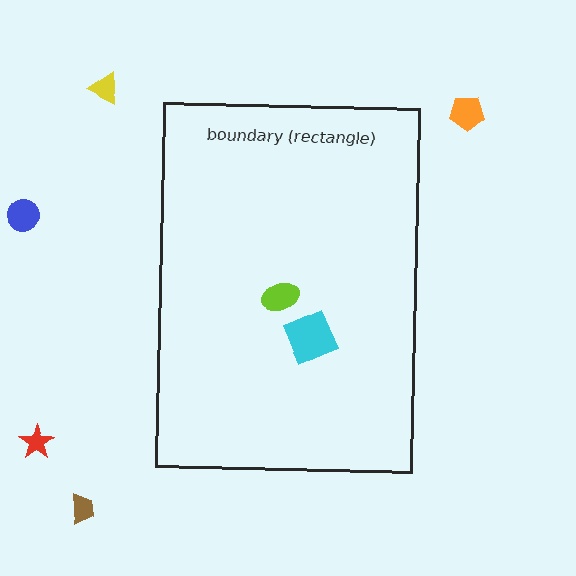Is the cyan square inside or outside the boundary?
Inside.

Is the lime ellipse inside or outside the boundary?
Inside.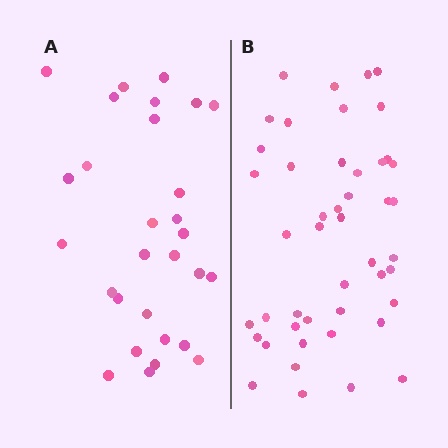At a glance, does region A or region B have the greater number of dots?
Region B (the right region) has more dots.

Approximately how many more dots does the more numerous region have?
Region B has approximately 15 more dots than region A.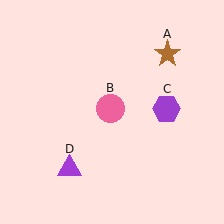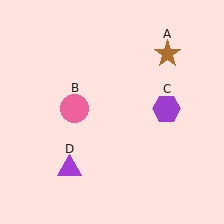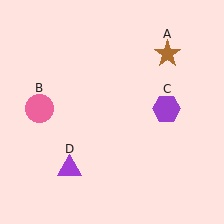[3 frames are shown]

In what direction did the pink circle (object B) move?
The pink circle (object B) moved left.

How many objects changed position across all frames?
1 object changed position: pink circle (object B).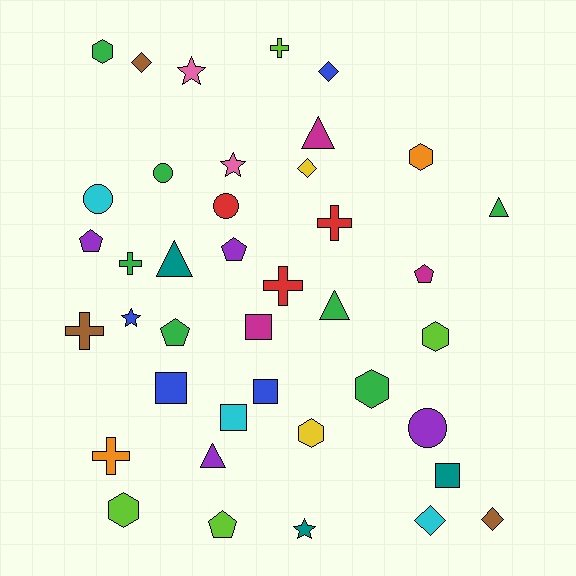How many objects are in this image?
There are 40 objects.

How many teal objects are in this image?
There are 3 teal objects.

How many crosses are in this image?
There are 6 crosses.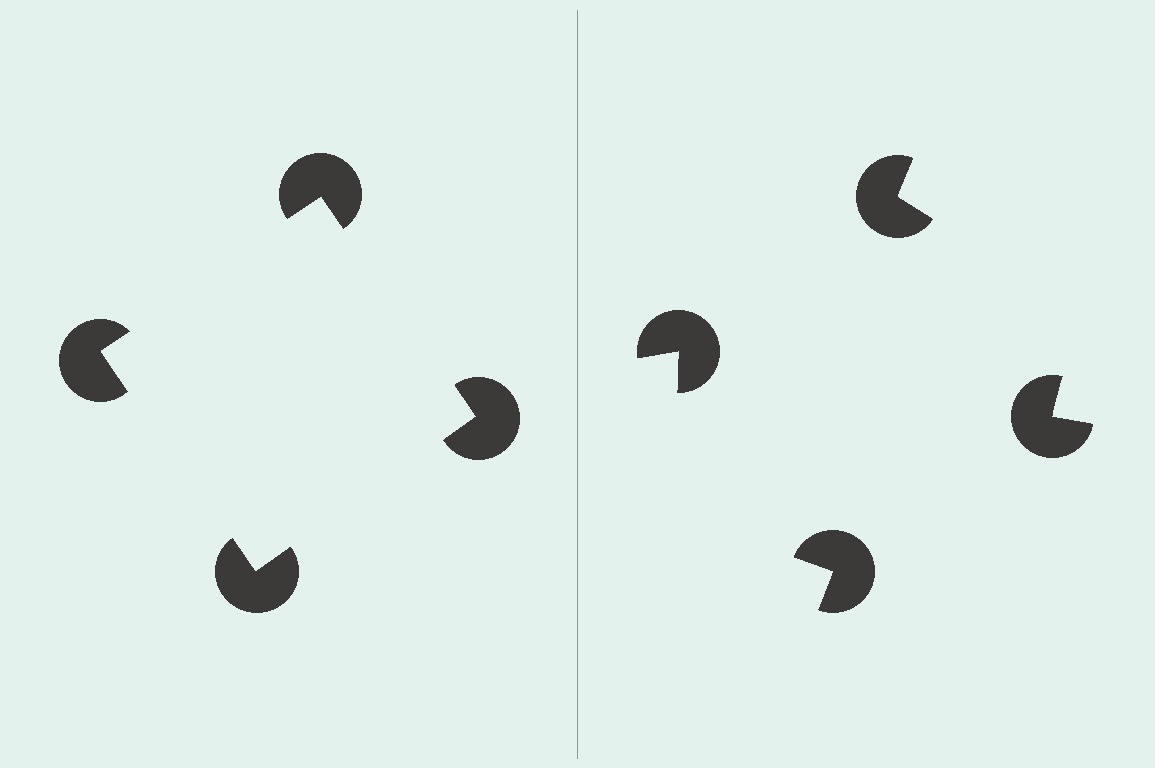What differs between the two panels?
The pac-man discs are positioned identically on both sides; only the wedge orientations differ. On the left they align to a square; on the right they are misaligned.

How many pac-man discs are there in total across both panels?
8 — 4 on each side.